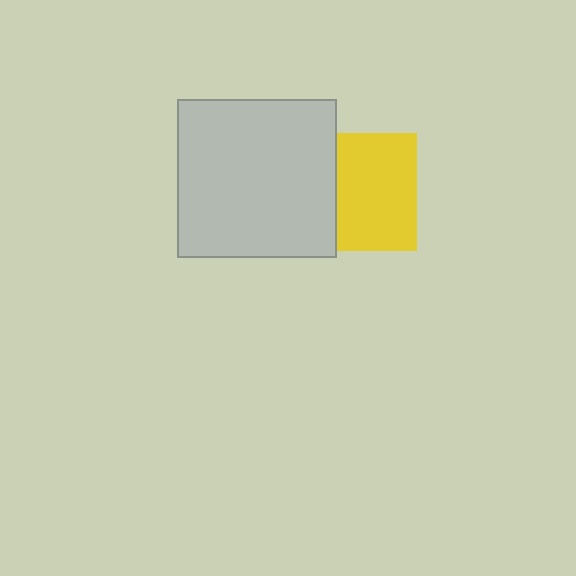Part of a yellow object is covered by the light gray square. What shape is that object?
It is a square.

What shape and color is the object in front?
The object in front is a light gray square.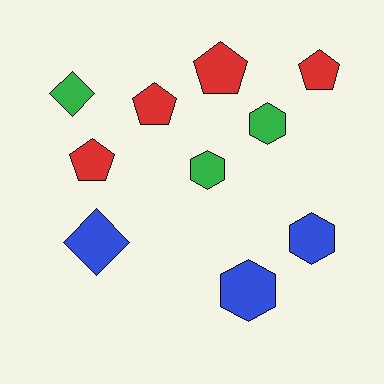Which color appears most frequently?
Red, with 4 objects.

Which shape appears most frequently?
Hexagon, with 4 objects.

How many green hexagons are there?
There are 2 green hexagons.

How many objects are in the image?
There are 10 objects.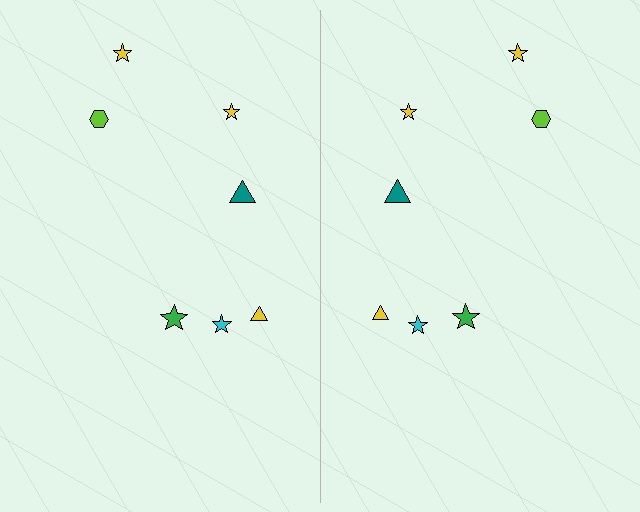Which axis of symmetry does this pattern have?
The pattern has a vertical axis of symmetry running through the center of the image.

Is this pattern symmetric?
Yes, this pattern has bilateral (reflection) symmetry.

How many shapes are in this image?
There are 14 shapes in this image.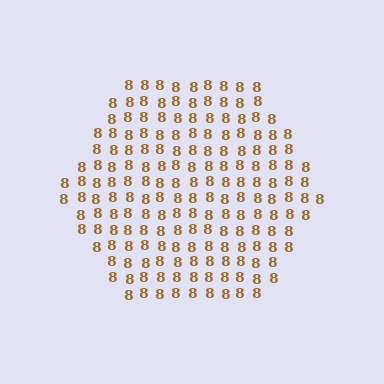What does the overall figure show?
The overall figure shows a hexagon.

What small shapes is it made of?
It is made of small digit 8's.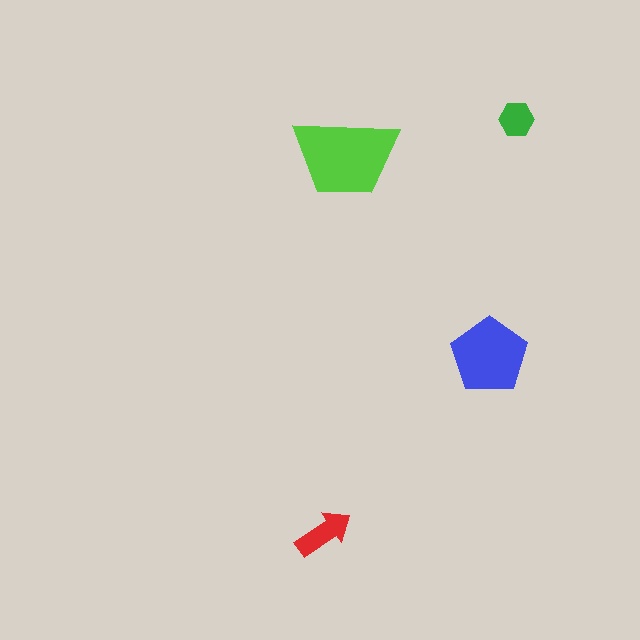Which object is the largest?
The lime trapezoid.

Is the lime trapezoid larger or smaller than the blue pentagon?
Larger.